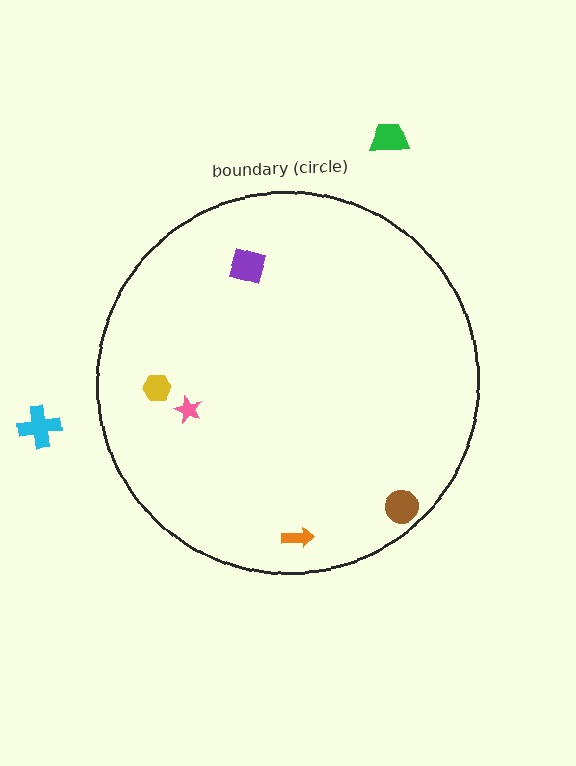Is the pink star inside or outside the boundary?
Inside.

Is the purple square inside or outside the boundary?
Inside.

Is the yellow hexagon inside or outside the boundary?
Inside.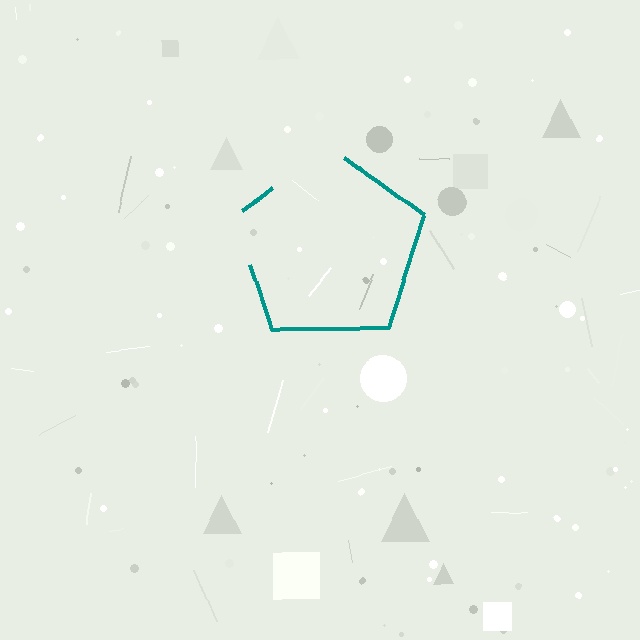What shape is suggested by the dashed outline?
The dashed outline suggests a pentagon.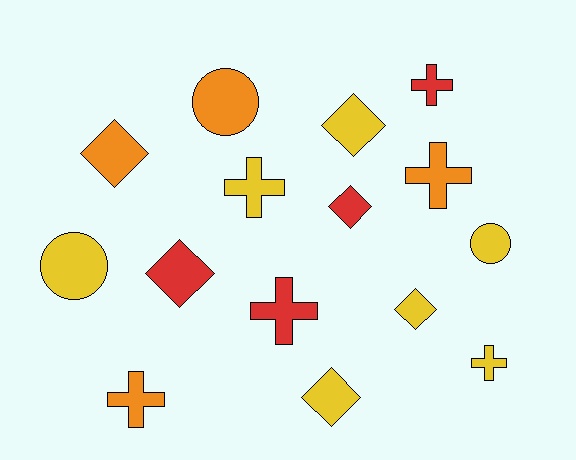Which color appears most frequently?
Yellow, with 7 objects.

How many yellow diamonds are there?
There are 3 yellow diamonds.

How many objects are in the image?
There are 15 objects.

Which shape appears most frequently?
Diamond, with 6 objects.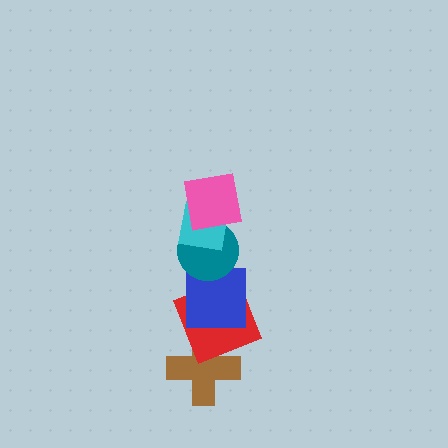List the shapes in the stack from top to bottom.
From top to bottom: the pink square, the cyan square, the teal circle, the blue square, the red square, the brown cross.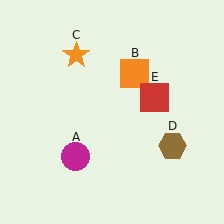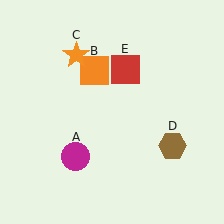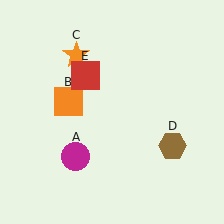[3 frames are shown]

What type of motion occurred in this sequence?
The orange square (object B), red square (object E) rotated counterclockwise around the center of the scene.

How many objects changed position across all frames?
2 objects changed position: orange square (object B), red square (object E).